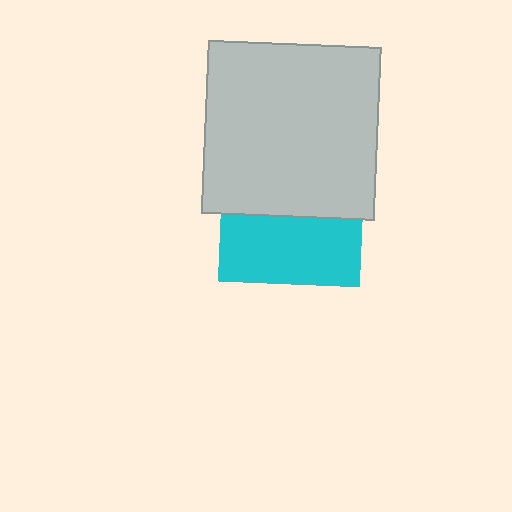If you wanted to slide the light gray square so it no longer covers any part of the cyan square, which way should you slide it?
Slide it up — that is the most direct way to separate the two shapes.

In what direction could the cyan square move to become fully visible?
The cyan square could move down. That would shift it out from behind the light gray square entirely.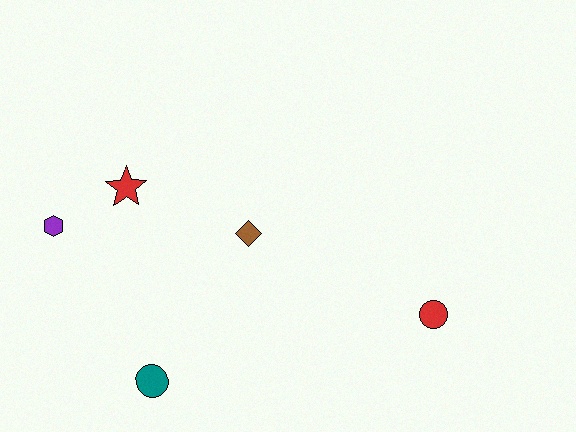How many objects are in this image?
There are 5 objects.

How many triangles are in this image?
There are no triangles.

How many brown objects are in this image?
There is 1 brown object.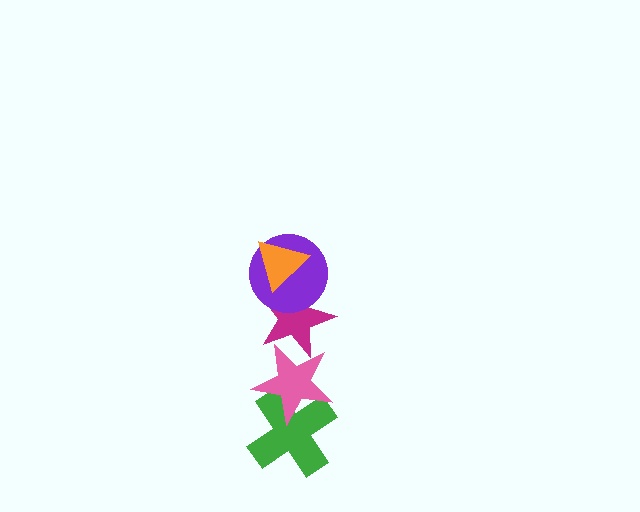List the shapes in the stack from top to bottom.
From top to bottom: the orange triangle, the purple circle, the magenta star, the pink star, the green cross.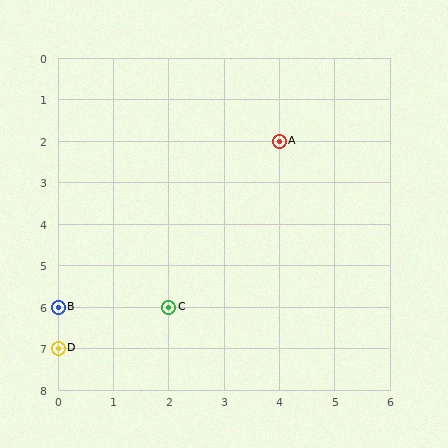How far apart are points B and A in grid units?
Points B and A are 4 columns and 4 rows apart (about 5.7 grid units diagonally).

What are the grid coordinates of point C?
Point C is at grid coordinates (2, 6).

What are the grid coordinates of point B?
Point B is at grid coordinates (0, 6).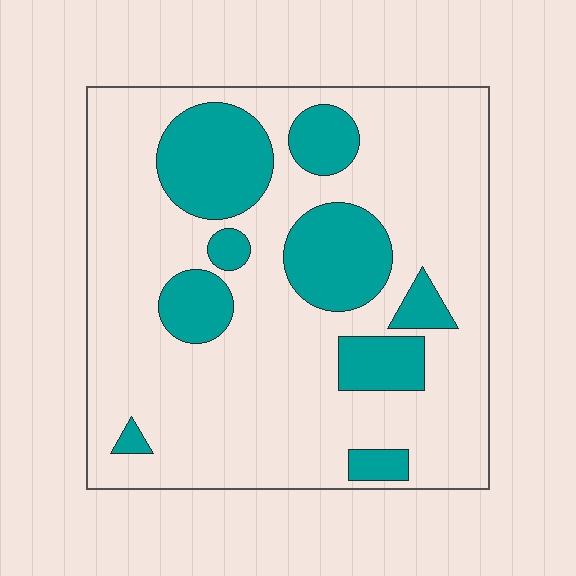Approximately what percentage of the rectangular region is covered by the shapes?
Approximately 25%.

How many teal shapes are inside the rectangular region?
9.